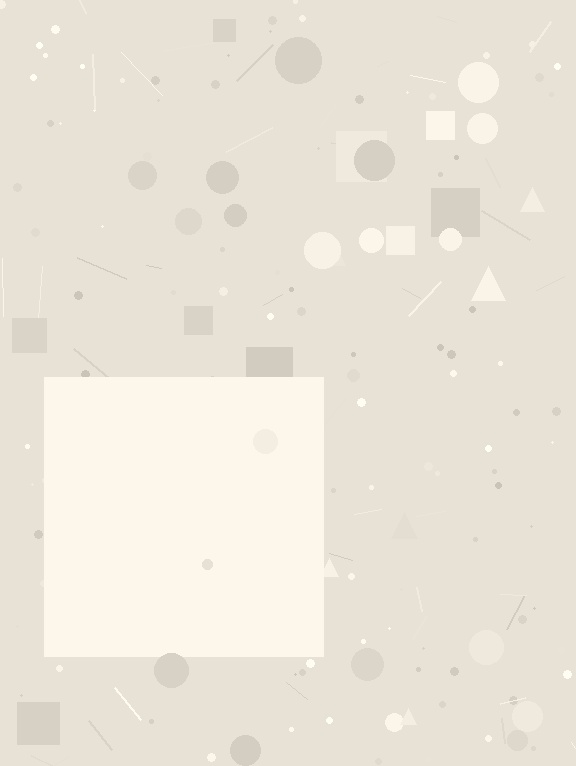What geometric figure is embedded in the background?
A square is embedded in the background.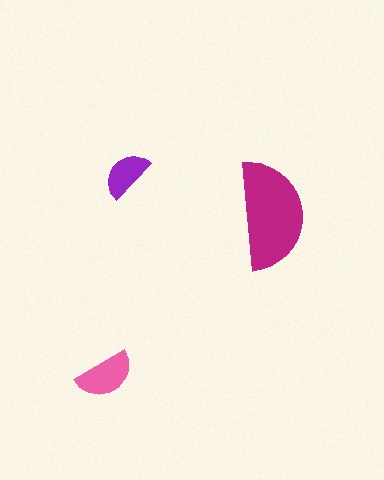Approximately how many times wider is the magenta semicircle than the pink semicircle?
About 2 times wider.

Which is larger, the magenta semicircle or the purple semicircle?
The magenta one.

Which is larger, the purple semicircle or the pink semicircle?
The pink one.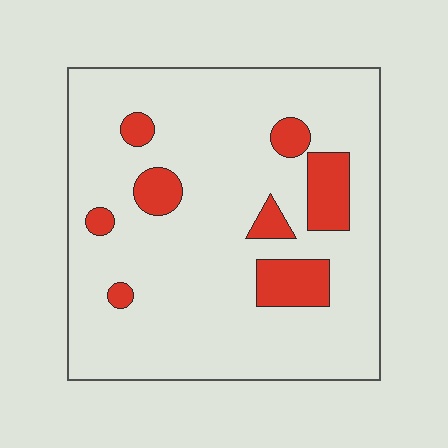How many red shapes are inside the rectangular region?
8.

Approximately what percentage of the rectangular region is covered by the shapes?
Approximately 15%.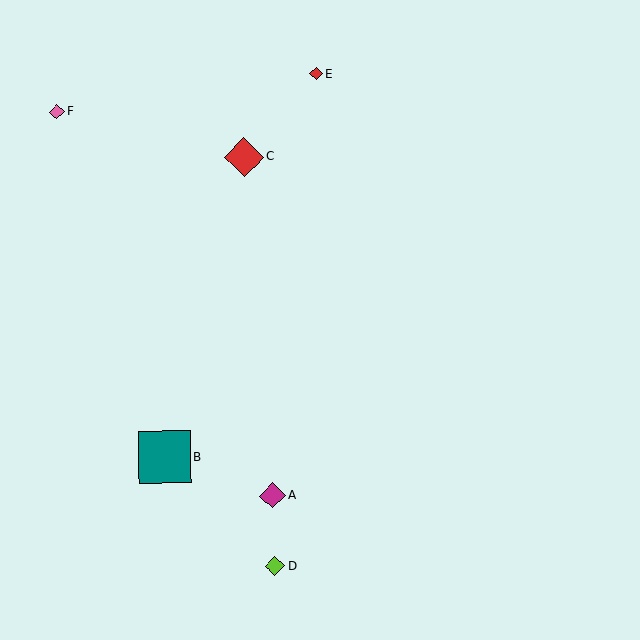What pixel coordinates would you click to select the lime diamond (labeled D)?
Click at (275, 566) to select the lime diamond D.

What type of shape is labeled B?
Shape B is a teal square.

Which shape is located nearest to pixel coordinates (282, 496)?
The magenta diamond (labeled A) at (272, 495) is nearest to that location.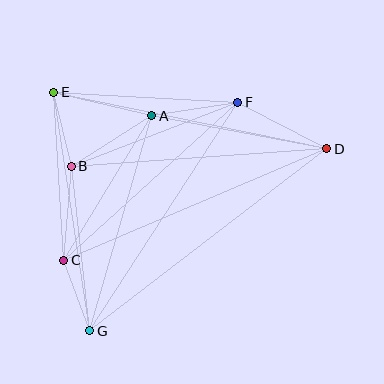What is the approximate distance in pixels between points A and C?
The distance between A and C is approximately 169 pixels.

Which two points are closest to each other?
Points C and G are closest to each other.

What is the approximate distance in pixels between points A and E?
The distance between A and E is approximately 101 pixels.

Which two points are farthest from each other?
Points D and G are farthest from each other.